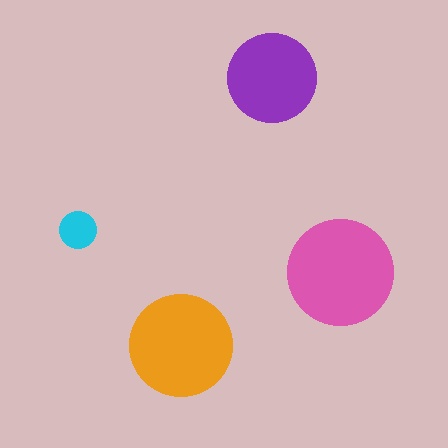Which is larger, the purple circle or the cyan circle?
The purple one.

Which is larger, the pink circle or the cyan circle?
The pink one.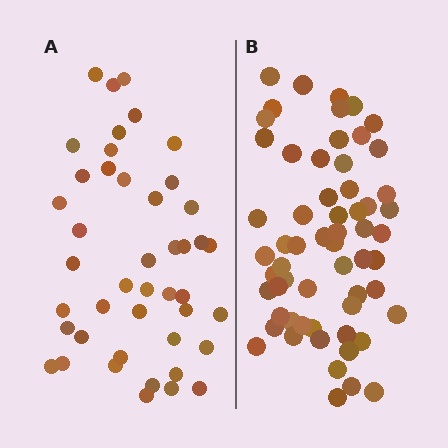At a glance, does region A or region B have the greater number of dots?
Region B (the right region) has more dots.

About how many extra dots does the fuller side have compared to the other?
Region B has approximately 15 more dots than region A.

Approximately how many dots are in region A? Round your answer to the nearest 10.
About 40 dots. (The exact count is 44, which rounds to 40.)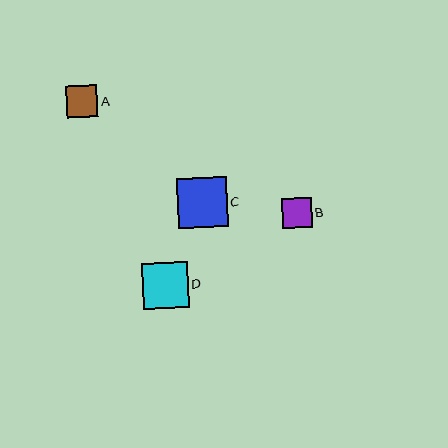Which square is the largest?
Square C is the largest with a size of approximately 50 pixels.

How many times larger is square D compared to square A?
Square D is approximately 1.5 times the size of square A.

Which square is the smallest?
Square B is the smallest with a size of approximately 30 pixels.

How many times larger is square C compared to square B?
Square C is approximately 1.6 times the size of square B.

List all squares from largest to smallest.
From largest to smallest: C, D, A, B.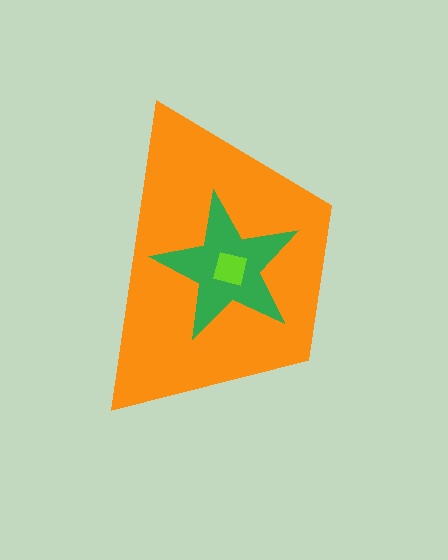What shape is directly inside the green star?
The lime square.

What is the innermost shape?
The lime square.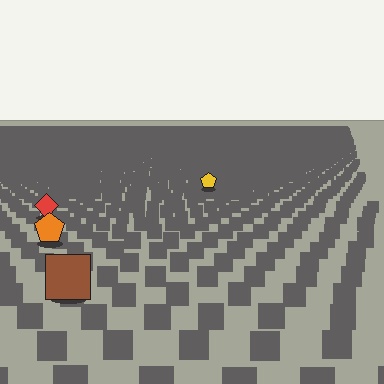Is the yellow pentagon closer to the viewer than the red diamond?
No. The red diamond is closer — you can tell from the texture gradient: the ground texture is coarser near it.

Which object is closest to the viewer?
The brown square is closest. The texture marks near it are larger and more spread out.